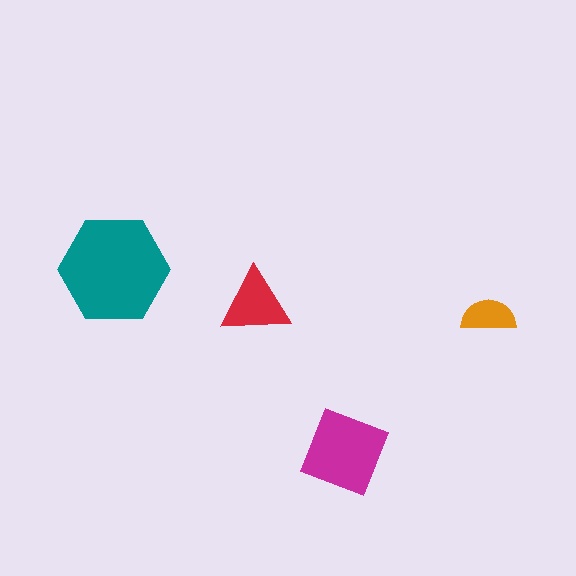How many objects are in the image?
There are 4 objects in the image.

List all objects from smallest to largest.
The orange semicircle, the red triangle, the magenta diamond, the teal hexagon.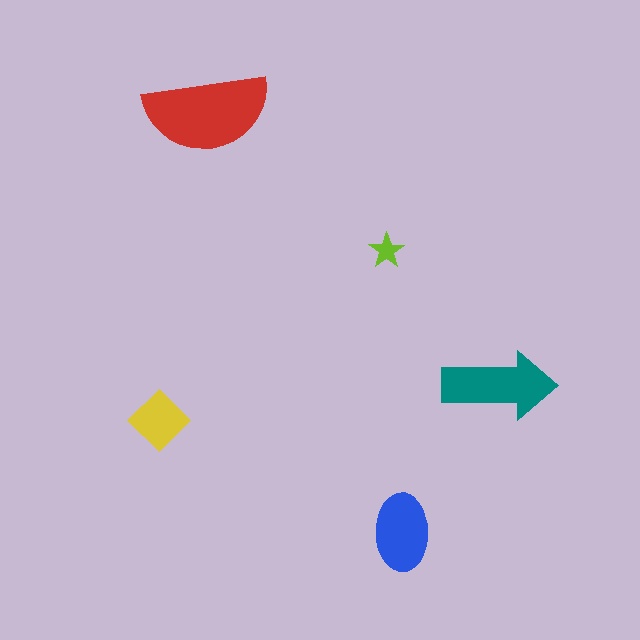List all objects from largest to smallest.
The red semicircle, the teal arrow, the blue ellipse, the yellow diamond, the lime star.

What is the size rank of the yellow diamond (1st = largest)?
4th.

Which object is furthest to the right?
The teal arrow is rightmost.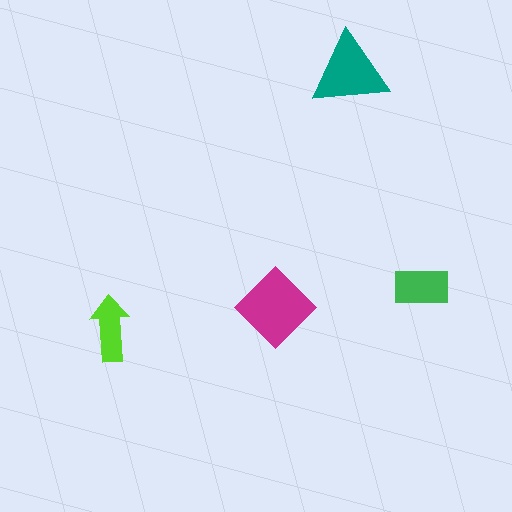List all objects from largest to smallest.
The magenta diamond, the teal triangle, the green rectangle, the lime arrow.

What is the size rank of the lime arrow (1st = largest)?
4th.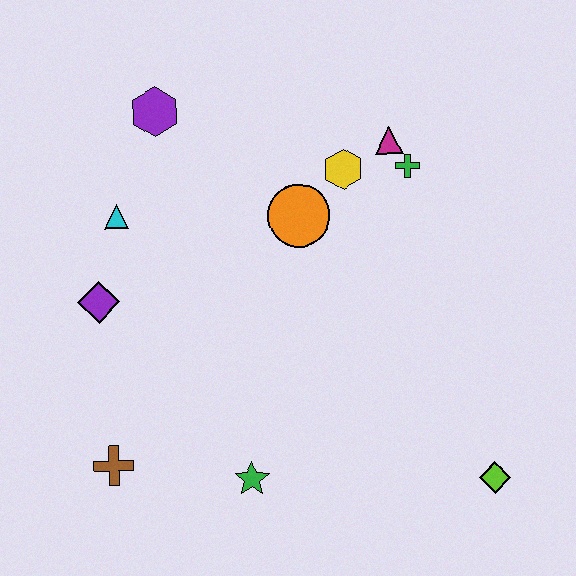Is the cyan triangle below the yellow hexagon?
Yes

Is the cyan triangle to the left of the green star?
Yes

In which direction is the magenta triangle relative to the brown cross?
The magenta triangle is above the brown cross.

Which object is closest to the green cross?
The magenta triangle is closest to the green cross.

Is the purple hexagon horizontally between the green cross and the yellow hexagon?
No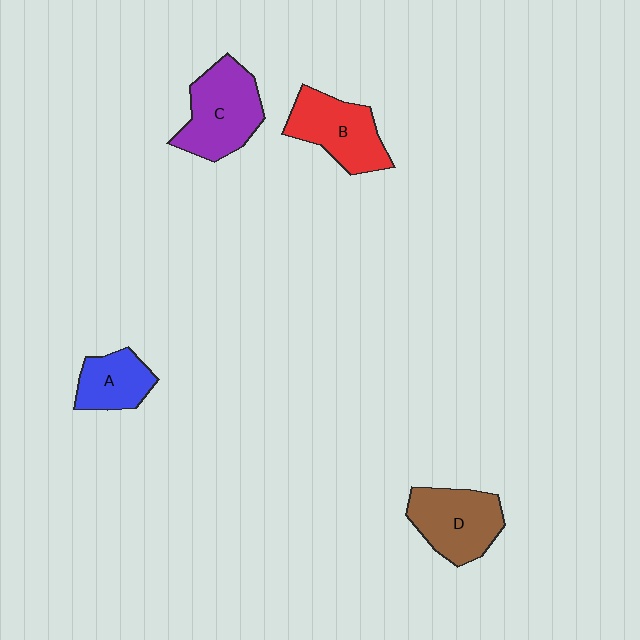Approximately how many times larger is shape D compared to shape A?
Approximately 1.4 times.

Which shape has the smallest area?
Shape A (blue).